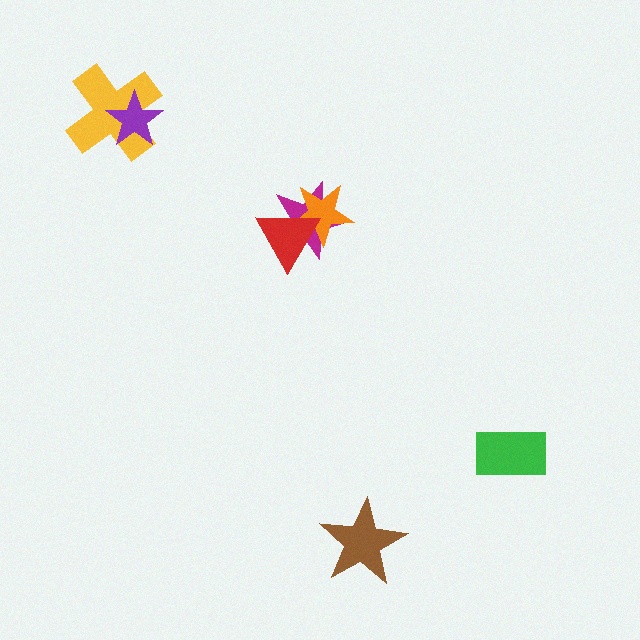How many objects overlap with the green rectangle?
0 objects overlap with the green rectangle.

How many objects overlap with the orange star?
2 objects overlap with the orange star.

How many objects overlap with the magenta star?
2 objects overlap with the magenta star.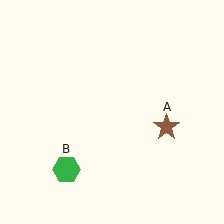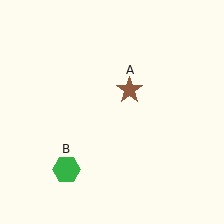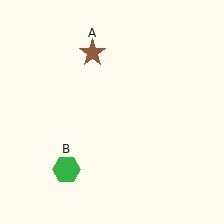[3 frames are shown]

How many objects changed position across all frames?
1 object changed position: brown star (object A).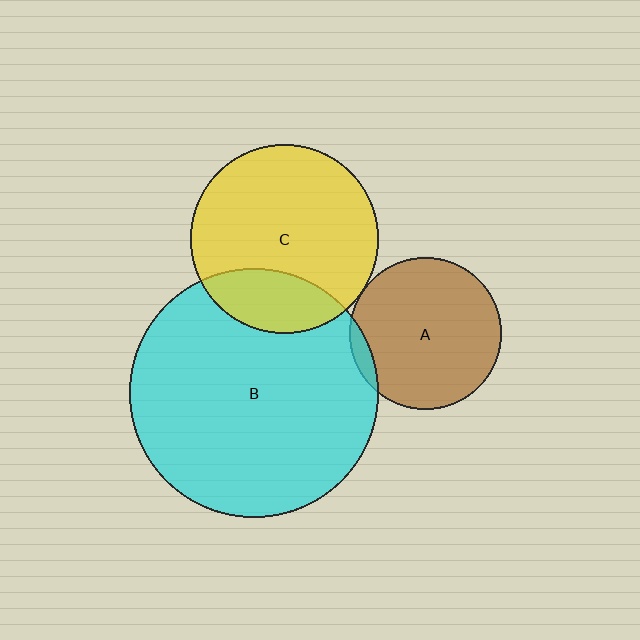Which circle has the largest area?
Circle B (cyan).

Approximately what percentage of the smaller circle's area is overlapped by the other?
Approximately 25%.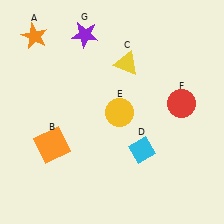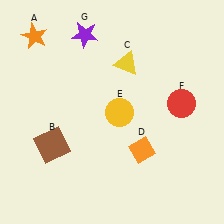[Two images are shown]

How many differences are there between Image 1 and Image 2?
There are 2 differences between the two images.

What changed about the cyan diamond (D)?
In Image 1, D is cyan. In Image 2, it changed to orange.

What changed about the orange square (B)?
In Image 1, B is orange. In Image 2, it changed to brown.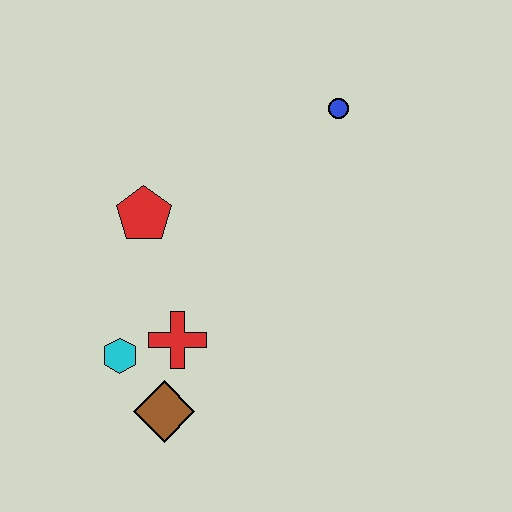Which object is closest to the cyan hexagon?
The red cross is closest to the cyan hexagon.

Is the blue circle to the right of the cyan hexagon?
Yes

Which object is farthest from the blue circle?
The brown diamond is farthest from the blue circle.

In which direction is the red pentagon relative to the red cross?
The red pentagon is above the red cross.